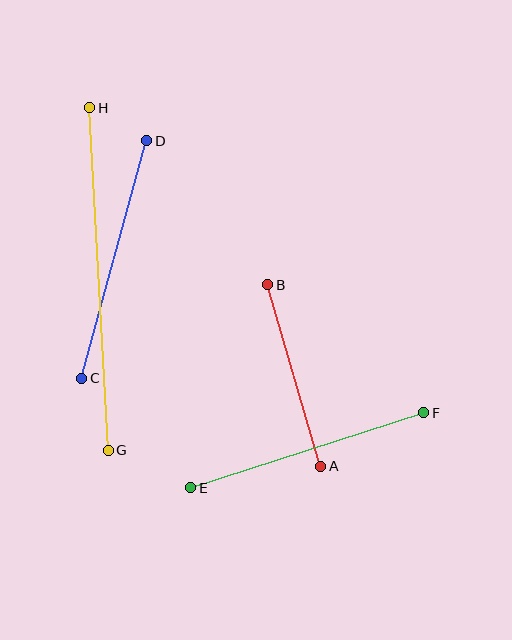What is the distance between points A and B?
The distance is approximately 189 pixels.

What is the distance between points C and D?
The distance is approximately 246 pixels.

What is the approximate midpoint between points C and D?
The midpoint is at approximately (114, 260) pixels.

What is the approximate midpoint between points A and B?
The midpoint is at approximately (294, 375) pixels.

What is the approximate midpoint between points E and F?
The midpoint is at approximately (307, 450) pixels.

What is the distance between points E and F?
The distance is approximately 245 pixels.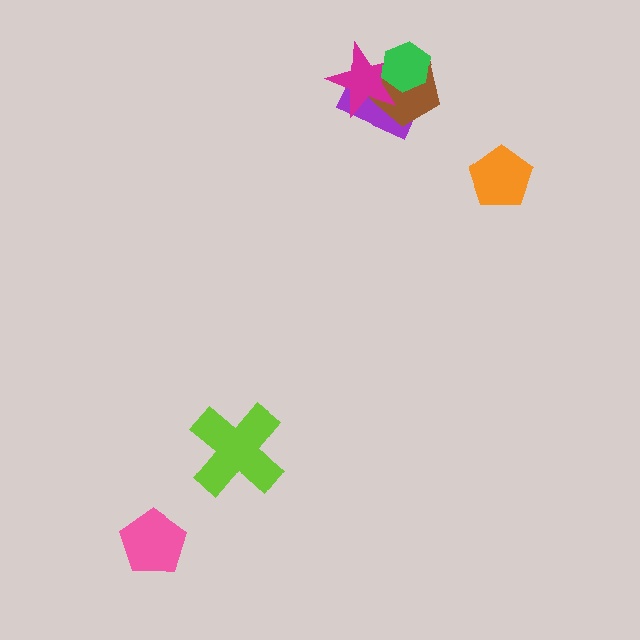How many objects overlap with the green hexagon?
3 objects overlap with the green hexagon.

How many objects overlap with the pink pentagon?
0 objects overlap with the pink pentagon.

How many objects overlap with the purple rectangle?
3 objects overlap with the purple rectangle.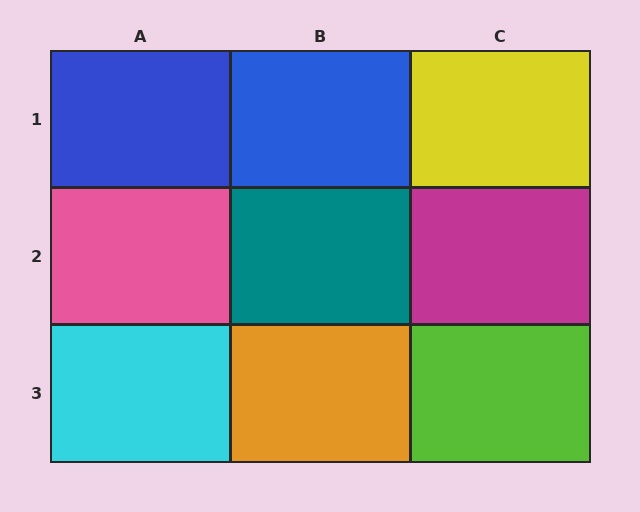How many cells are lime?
1 cell is lime.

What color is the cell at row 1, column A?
Blue.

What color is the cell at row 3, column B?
Orange.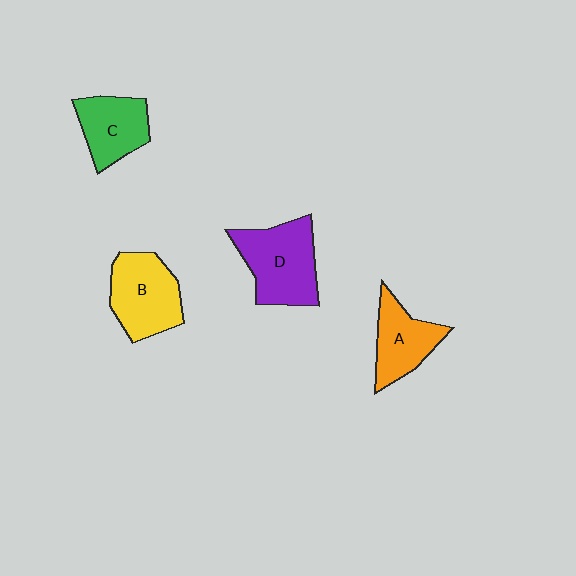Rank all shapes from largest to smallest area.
From largest to smallest: D (purple), B (yellow), A (orange), C (green).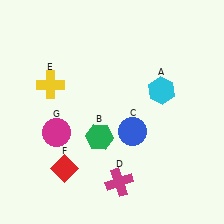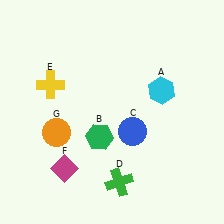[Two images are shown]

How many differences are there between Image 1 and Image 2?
There are 3 differences between the two images.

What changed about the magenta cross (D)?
In Image 1, D is magenta. In Image 2, it changed to green.